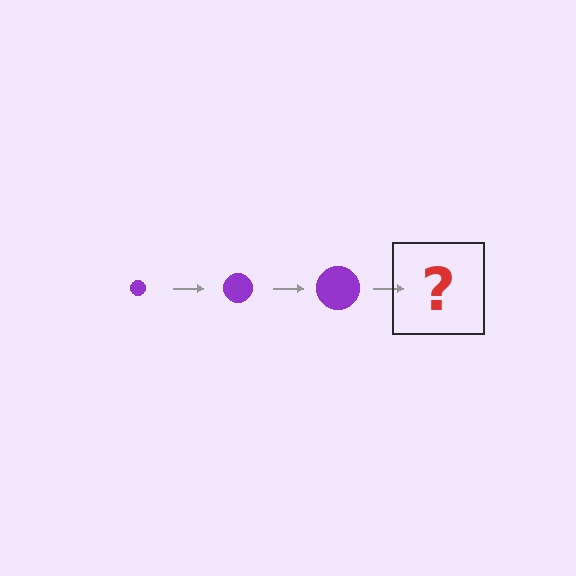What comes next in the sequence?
The next element should be a purple circle, larger than the previous one.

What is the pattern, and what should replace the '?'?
The pattern is that the circle gets progressively larger each step. The '?' should be a purple circle, larger than the previous one.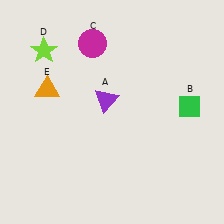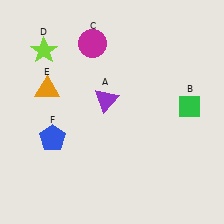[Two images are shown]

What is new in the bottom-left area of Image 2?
A blue pentagon (F) was added in the bottom-left area of Image 2.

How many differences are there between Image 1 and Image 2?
There is 1 difference between the two images.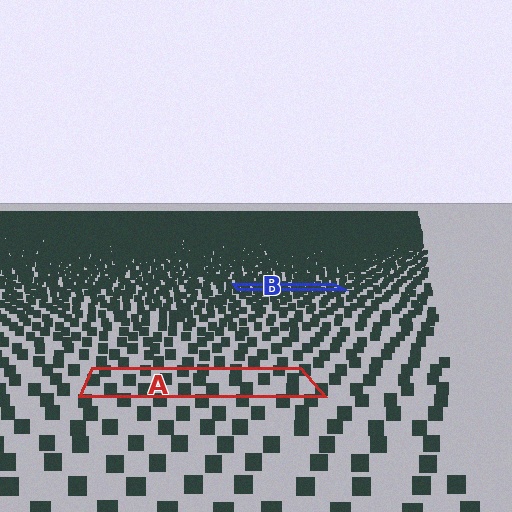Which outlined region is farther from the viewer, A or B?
Region B is farther from the viewer — the texture elements inside it appear smaller and more densely packed.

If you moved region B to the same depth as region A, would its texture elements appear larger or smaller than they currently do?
They would appear larger. At a closer depth, the same texture elements are projected at a bigger on-screen size.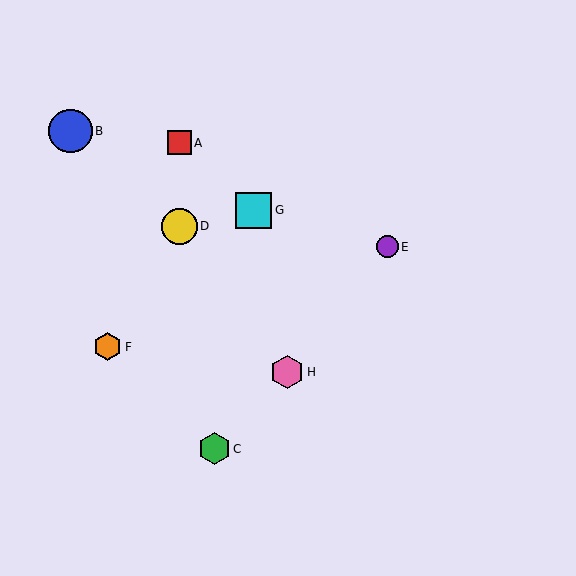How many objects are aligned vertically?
2 objects (A, D) are aligned vertically.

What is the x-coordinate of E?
Object E is at x≈387.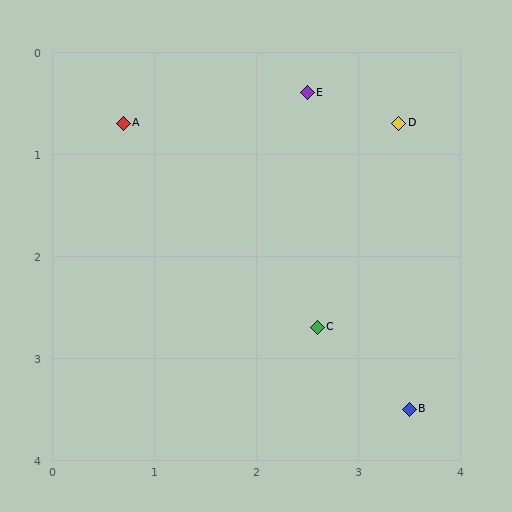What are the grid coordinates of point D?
Point D is at approximately (3.4, 0.7).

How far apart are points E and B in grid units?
Points E and B are about 3.3 grid units apart.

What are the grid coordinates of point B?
Point B is at approximately (3.5, 3.5).